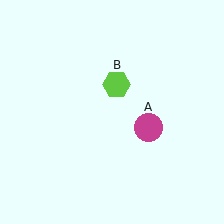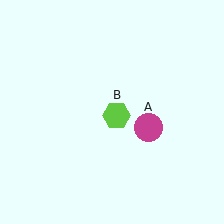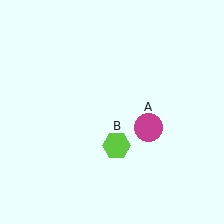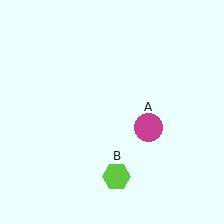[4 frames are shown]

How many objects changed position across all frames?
1 object changed position: lime hexagon (object B).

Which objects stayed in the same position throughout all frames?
Magenta circle (object A) remained stationary.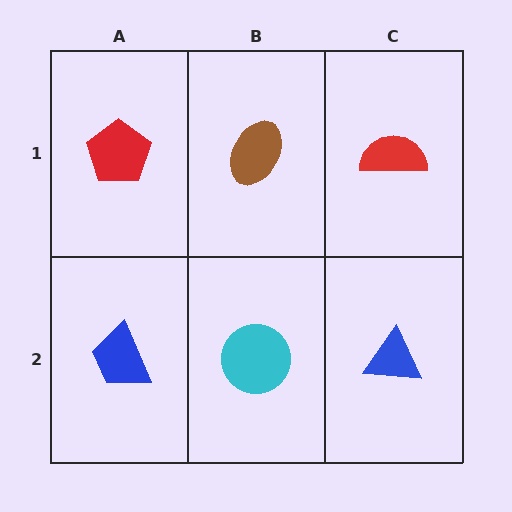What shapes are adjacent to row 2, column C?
A red semicircle (row 1, column C), a cyan circle (row 2, column B).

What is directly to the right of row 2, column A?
A cyan circle.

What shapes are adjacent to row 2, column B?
A brown ellipse (row 1, column B), a blue trapezoid (row 2, column A), a blue triangle (row 2, column C).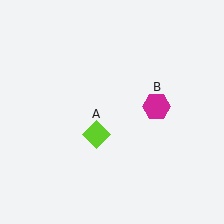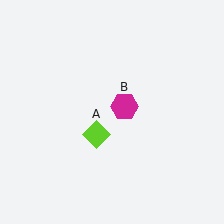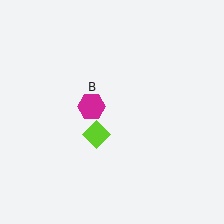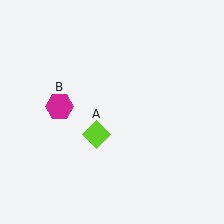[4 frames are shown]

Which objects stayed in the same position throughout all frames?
Lime diamond (object A) remained stationary.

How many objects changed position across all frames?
1 object changed position: magenta hexagon (object B).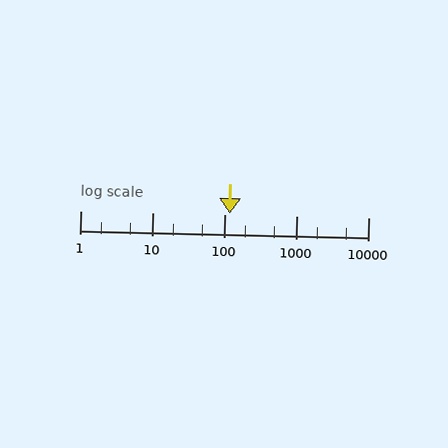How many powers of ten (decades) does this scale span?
The scale spans 4 decades, from 1 to 10000.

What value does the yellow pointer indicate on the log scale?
The pointer indicates approximately 120.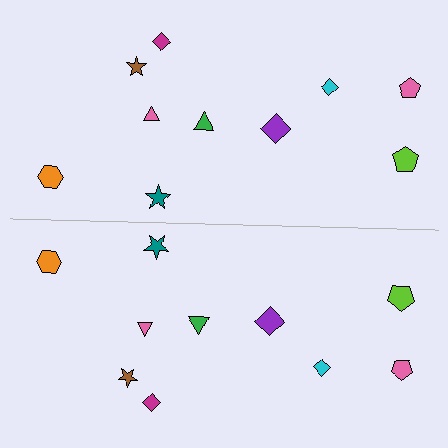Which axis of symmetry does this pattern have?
The pattern has a horizontal axis of symmetry running through the center of the image.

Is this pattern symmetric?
Yes, this pattern has bilateral (reflection) symmetry.